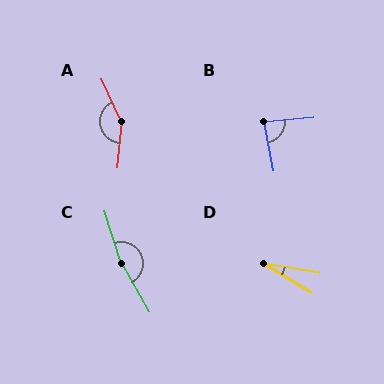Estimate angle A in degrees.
Approximately 150 degrees.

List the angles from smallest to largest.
D (22°), B (84°), A (150°), C (168°).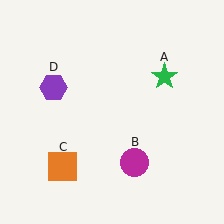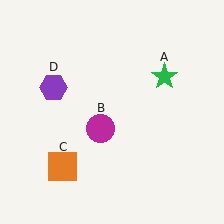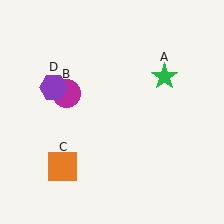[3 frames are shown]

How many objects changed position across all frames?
1 object changed position: magenta circle (object B).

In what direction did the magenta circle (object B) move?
The magenta circle (object B) moved up and to the left.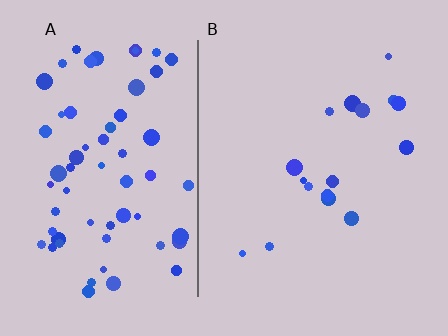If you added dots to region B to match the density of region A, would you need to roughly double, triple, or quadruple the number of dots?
Approximately quadruple.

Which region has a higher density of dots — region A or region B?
A (the left).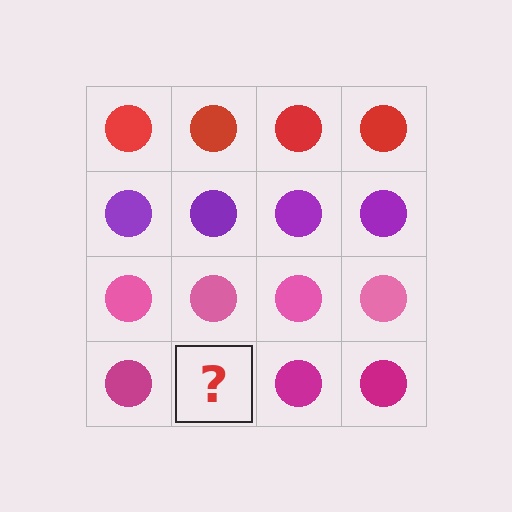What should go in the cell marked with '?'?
The missing cell should contain a magenta circle.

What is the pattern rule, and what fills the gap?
The rule is that each row has a consistent color. The gap should be filled with a magenta circle.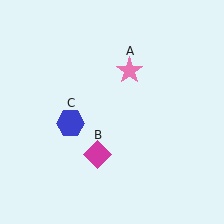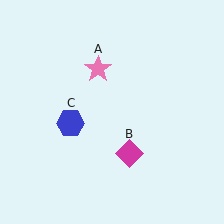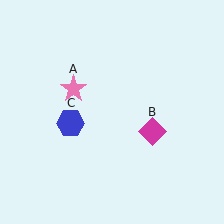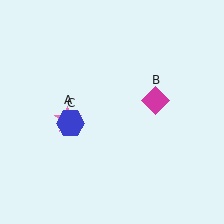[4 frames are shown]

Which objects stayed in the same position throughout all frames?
Blue hexagon (object C) remained stationary.